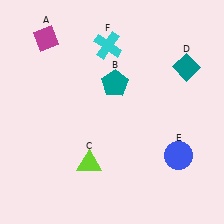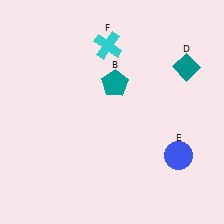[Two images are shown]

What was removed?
The lime triangle (C), the magenta diamond (A) were removed in Image 2.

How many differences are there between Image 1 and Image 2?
There are 2 differences between the two images.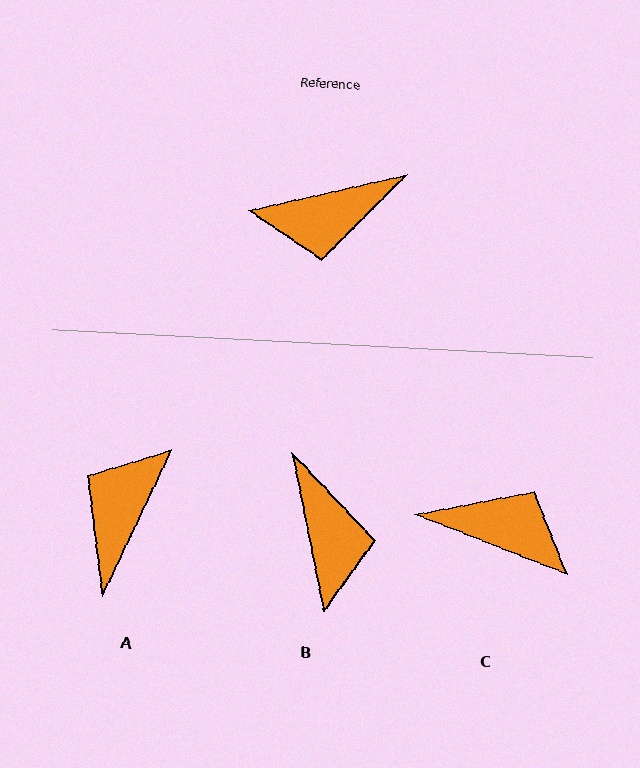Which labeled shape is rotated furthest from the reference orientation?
C, about 146 degrees away.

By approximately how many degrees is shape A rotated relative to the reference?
Approximately 128 degrees clockwise.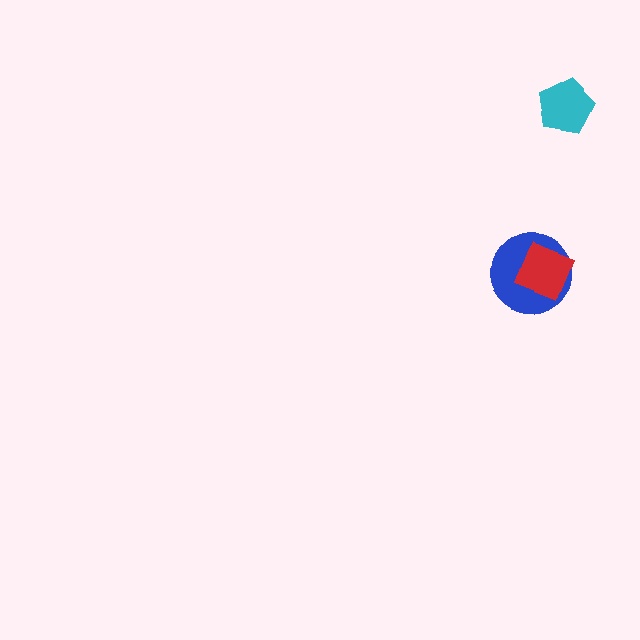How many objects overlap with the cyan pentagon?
0 objects overlap with the cyan pentagon.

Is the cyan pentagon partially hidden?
No, no other shape covers it.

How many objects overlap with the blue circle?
1 object overlaps with the blue circle.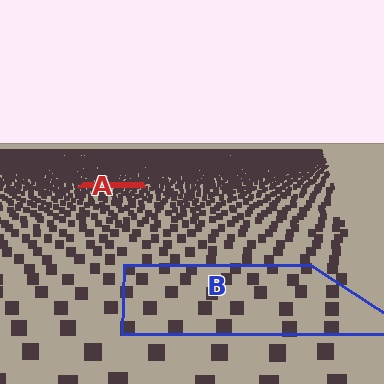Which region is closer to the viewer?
Region B is closer. The texture elements there are larger and more spread out.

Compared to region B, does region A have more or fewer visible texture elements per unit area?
Region A has more texture elements per unit area — they are packed more densely because it is farther away.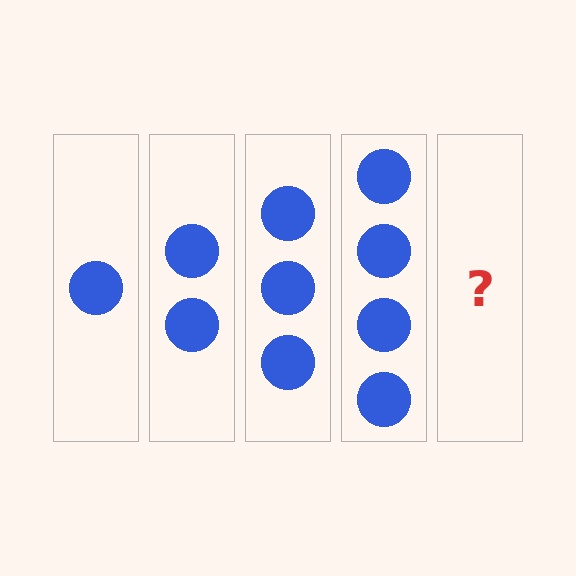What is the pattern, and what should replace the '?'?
The pattern is that each step adds one more circle. The '?' should be 5 circles.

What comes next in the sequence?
The next element should be 5 circles.